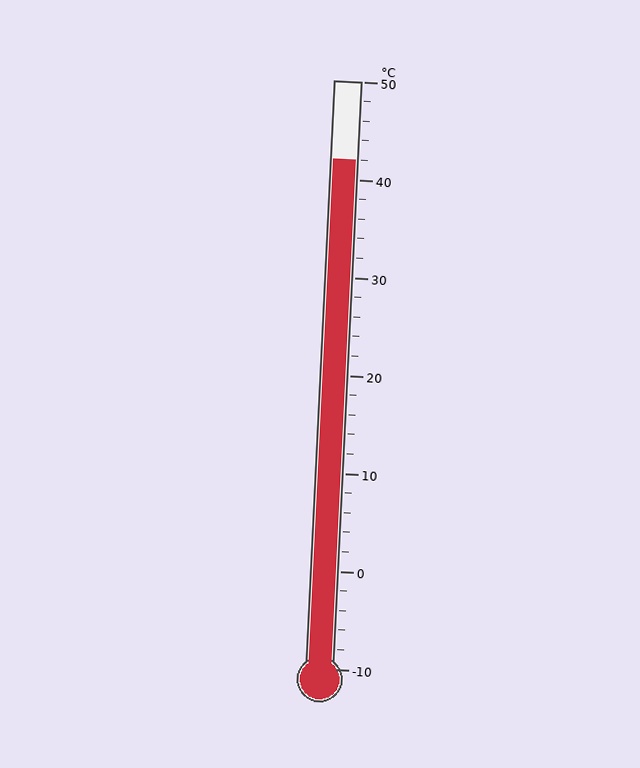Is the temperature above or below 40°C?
The temperature is above 40°C.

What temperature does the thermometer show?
The thermometer shows approximately 42°C.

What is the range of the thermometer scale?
The thermometer scale ranges from -10°C to 50°C.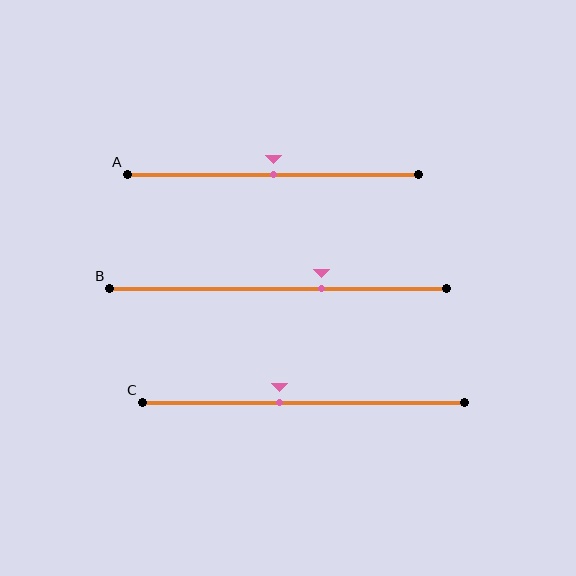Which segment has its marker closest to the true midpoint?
Segment A has its marker closest to the true midpoint.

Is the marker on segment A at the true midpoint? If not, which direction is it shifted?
Yes, the marker on segment A is at the true midpoint.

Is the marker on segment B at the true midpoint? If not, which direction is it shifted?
No, the marker on segment B is shifted to the right by about 13% of the segment length.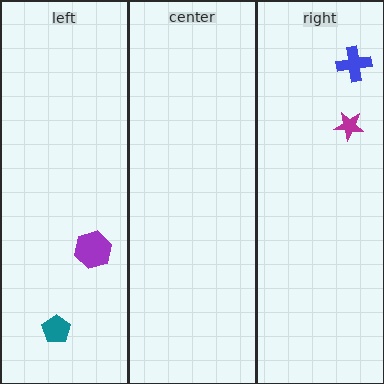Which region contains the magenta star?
The right region.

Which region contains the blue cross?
The right region.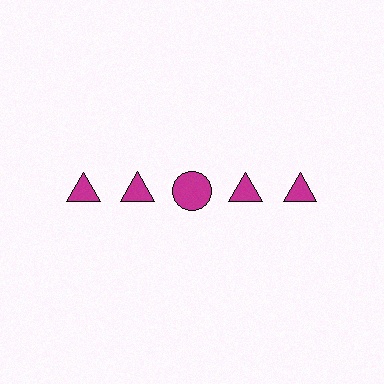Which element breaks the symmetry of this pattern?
The magenta circle in the top row, center column breaks the symmetry. All other shapes are magenta triangles.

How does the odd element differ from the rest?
It has a different shape: circle instead of triangle.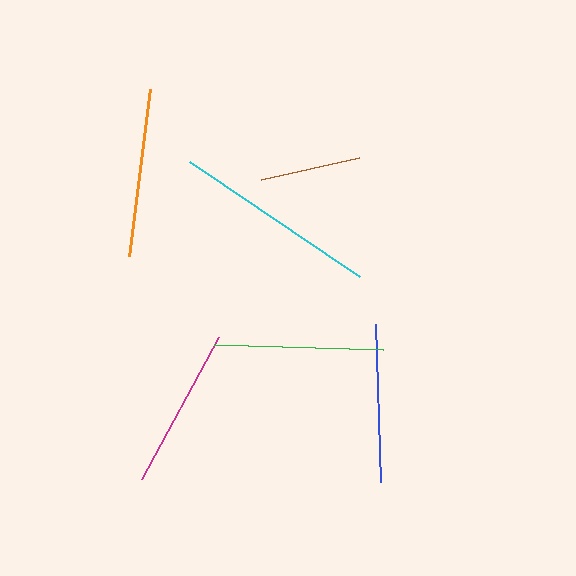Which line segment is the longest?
The cyan line is the longest at approximately 205 pixels.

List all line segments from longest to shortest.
From longest to shortest: cyan, green, orange, magenta, blue, brown.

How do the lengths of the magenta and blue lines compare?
The magenta and blue lines are approximately the same length.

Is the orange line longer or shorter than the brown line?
The orange line is longer than the brown line.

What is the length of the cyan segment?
The cyan segment is approximately 205 pixels long.